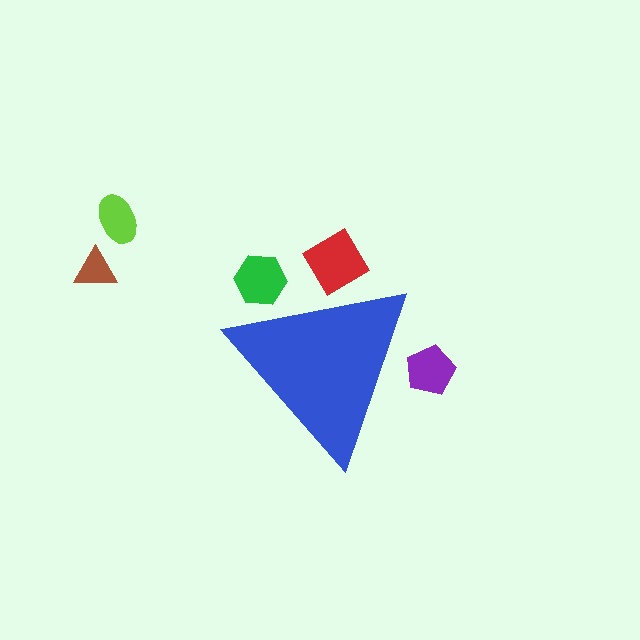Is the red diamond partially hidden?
Yes, the red diamond is partially hidden behind the blue triangle.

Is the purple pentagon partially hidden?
Yes, the purple pentagon is partially hidden behind the blue triangle.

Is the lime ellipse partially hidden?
No, the lime ellipse is fully visible.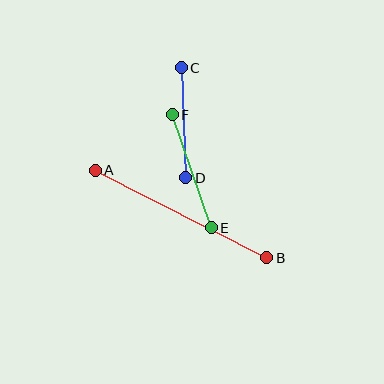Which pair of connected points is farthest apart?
Points A and B are farthest apart.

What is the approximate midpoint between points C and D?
The midpoint is at approximately (183, 123) pixels.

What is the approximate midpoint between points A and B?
The midpoint is at approximately (181, 214) pixels.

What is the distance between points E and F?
The distance is approximately 119 pixels.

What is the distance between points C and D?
The distance is approximately 110 pixels.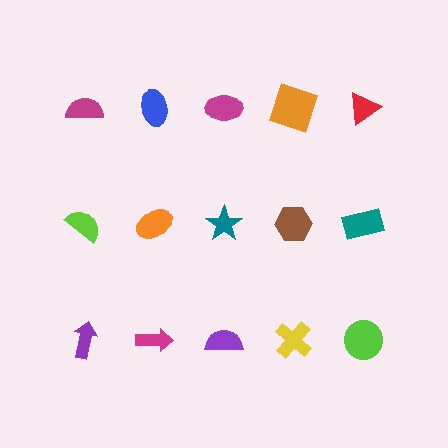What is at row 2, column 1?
A lime semicircle.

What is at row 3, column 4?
A yellow cross.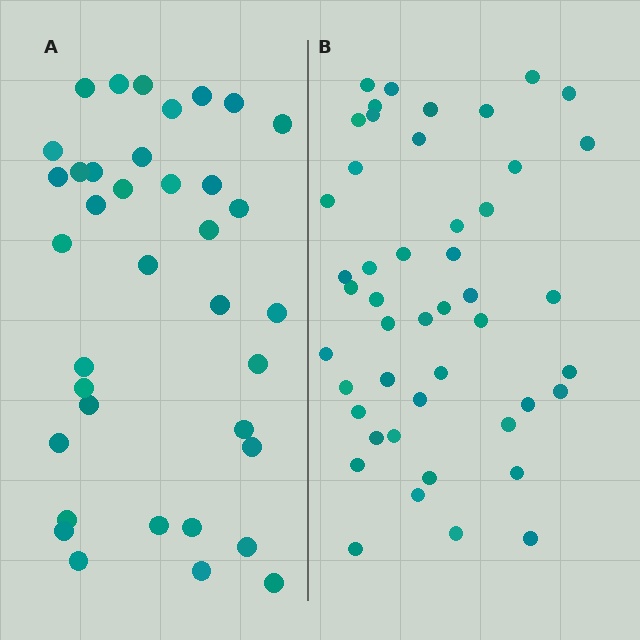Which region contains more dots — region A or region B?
Region B (the right region) has more dots.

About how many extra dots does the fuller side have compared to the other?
Region B has roughly 10 or so more dots than region A.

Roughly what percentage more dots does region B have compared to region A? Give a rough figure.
About 25% more.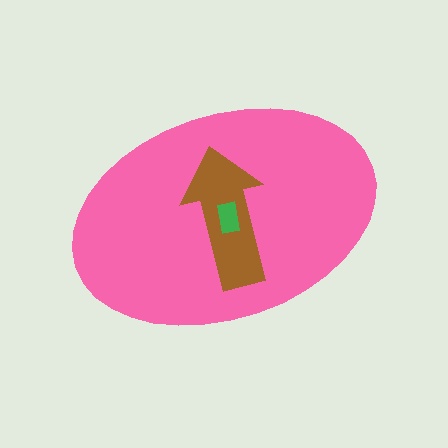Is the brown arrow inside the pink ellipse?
Yes.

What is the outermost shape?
The pink ellipse.